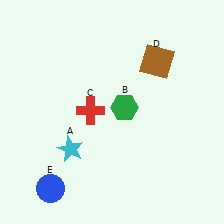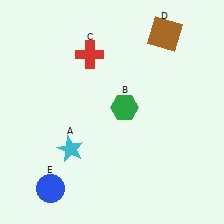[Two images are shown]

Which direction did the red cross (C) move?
The red cross (C) moved up.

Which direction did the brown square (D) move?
The brown square (D) moved up.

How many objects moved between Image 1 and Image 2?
2 objects moved between the two images.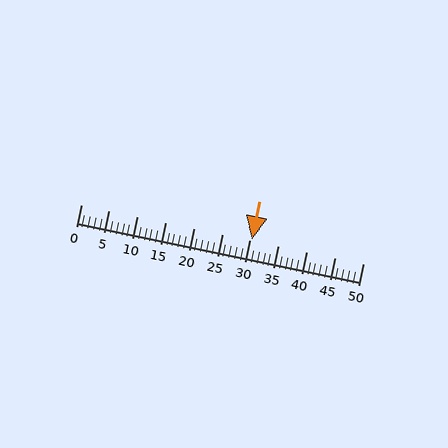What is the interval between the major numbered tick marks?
The major tick marks are spaced 5 units apart.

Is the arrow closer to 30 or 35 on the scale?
The arrow is closer to 30.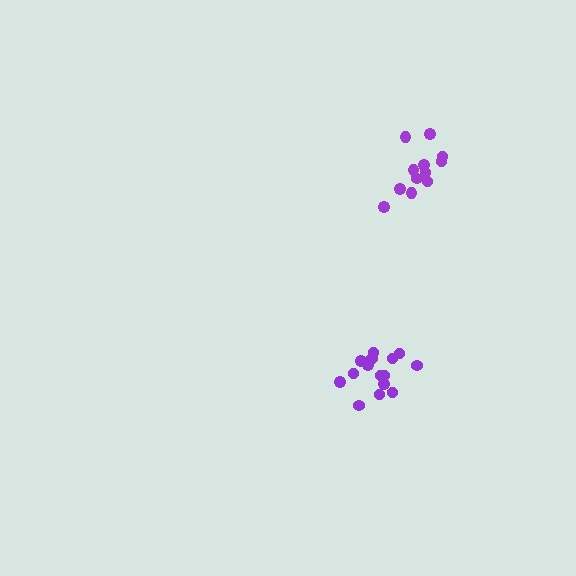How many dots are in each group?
Group 1: 16 dots, Group 2: 12 dots (28 total).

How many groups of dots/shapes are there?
There are 2 groups.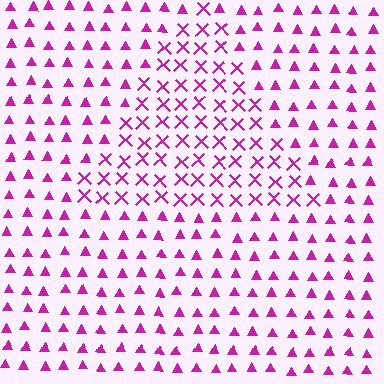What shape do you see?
I see a triangle.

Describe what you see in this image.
The image is filled with small magenta elements arranged in a uniform grid. A triangle-shaped region contains X marks, while the surrounding area contains triangles. The boundary is defined purely by the change in element shape.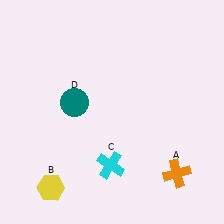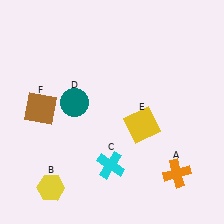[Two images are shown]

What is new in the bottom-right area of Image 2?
A yellow square (E) was added in the bottom-right area of Image 2.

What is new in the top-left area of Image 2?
A brown square (F) was added in the top-left area of Image 2.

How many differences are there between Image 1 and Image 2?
There are 2 differences between the two images.